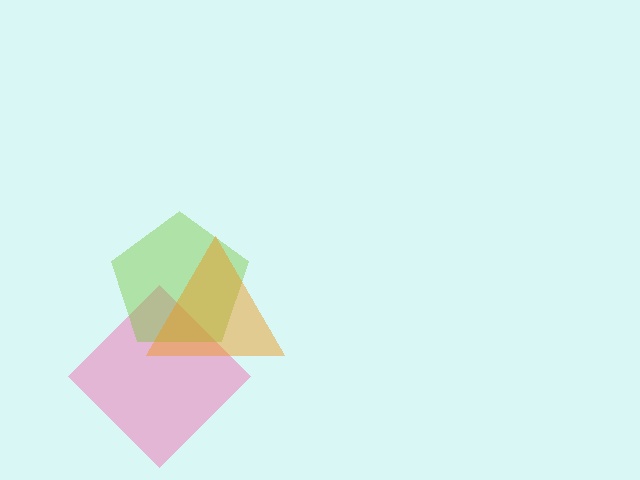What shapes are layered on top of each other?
The layered shapes are: a pink diamond, a lime pentagon, an orange triangle.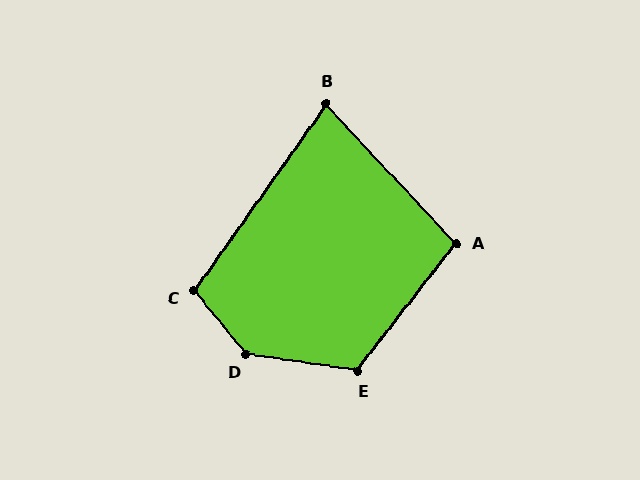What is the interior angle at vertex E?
Approximately 119 degrees (obtuse).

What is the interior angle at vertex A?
Approximately 99 degrees (obtuse).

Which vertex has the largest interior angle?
D, at approximately 138 degrees.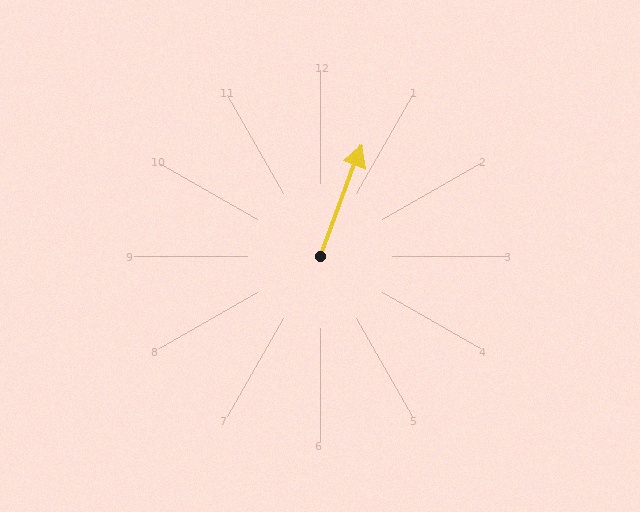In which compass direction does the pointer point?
North.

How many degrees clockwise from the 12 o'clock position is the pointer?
Approximately 21 degrees.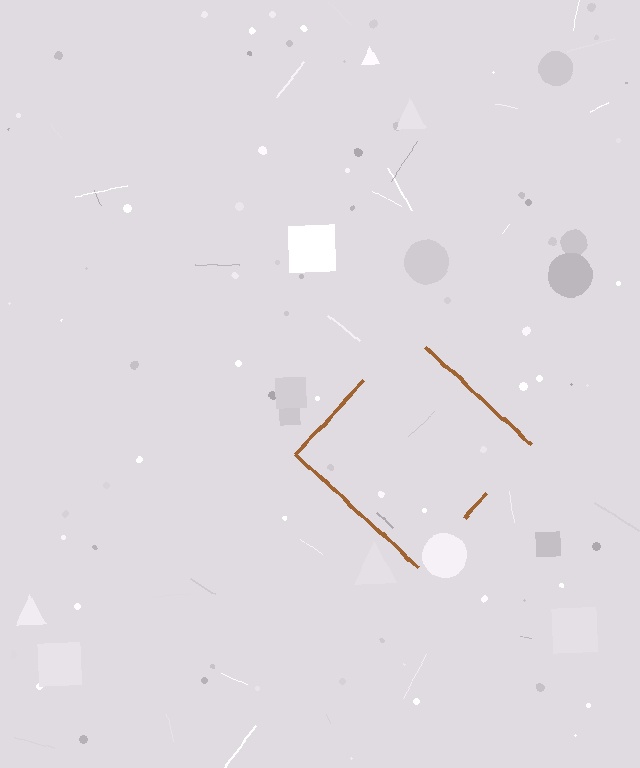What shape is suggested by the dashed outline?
The dashed outline suggests a diamond.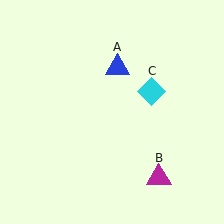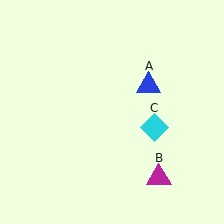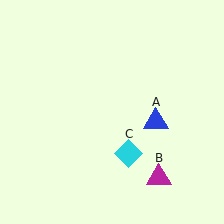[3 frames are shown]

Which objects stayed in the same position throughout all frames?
Magenta triangle (object B) remained stationary.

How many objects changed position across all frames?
2 objects changed position: blue triangle (object A), cyan diamond (object C).